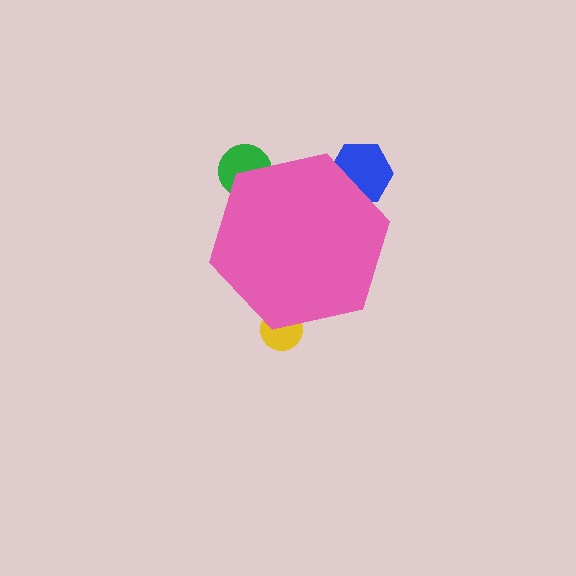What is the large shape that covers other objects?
A pink hexagon.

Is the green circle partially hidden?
Yes, the green circle is partially hidden behind the pink hexagon.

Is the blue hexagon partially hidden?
Yes, the blue hexagon is partially hidden behind the pink hexagon.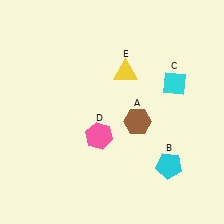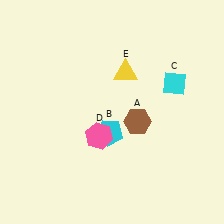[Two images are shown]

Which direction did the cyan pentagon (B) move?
The cyan pentagon (B) moved left.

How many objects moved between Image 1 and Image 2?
1 object moved between the two images.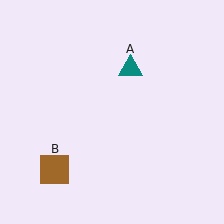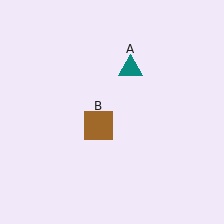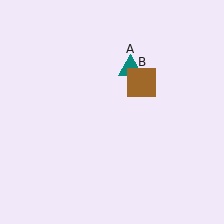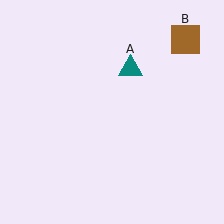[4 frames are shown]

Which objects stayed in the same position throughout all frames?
Teal triangle (object A) remained stationary.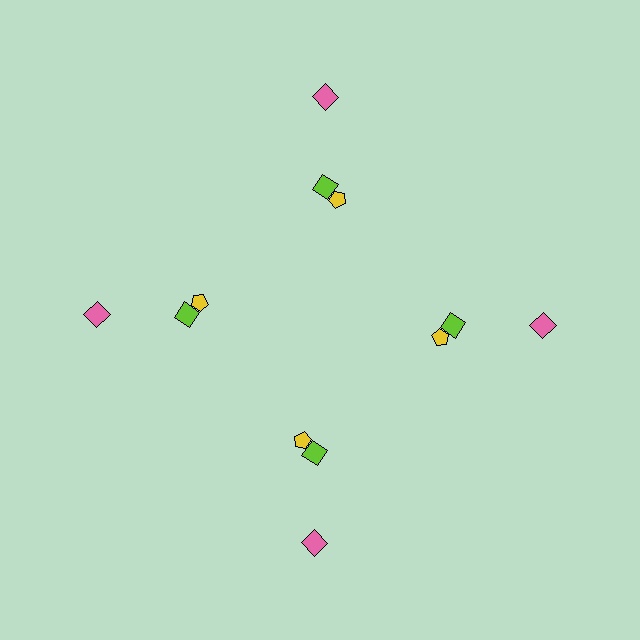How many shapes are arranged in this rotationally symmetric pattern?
There are 12 shapes, arranged in 4 groups of 3.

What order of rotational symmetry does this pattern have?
This pattern has 4-fold rotational symmetry.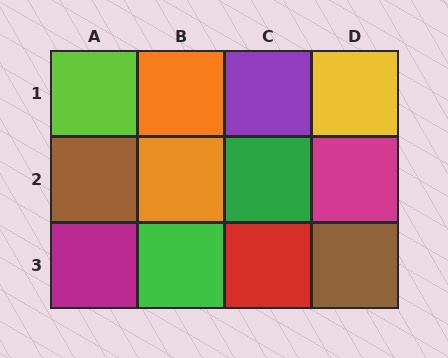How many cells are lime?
1 cell is lime.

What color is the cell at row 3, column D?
Brown.